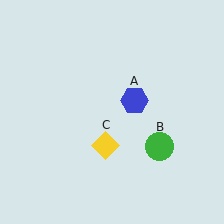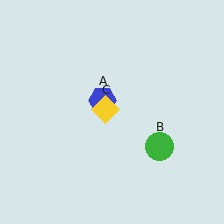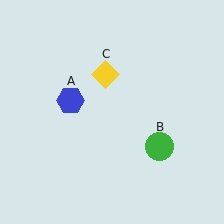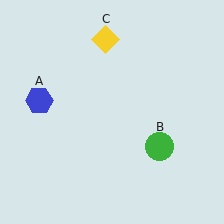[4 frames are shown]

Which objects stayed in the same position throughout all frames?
Green circle (object B) remained stationary.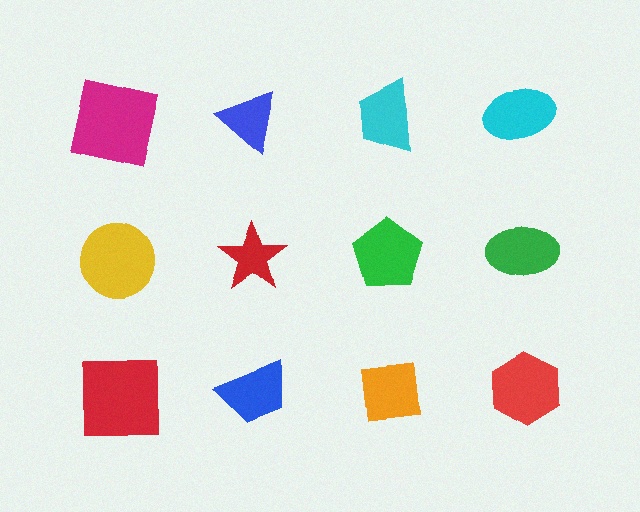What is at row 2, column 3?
A green pentagon.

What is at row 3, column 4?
A red hexagon.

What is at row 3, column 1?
A red square.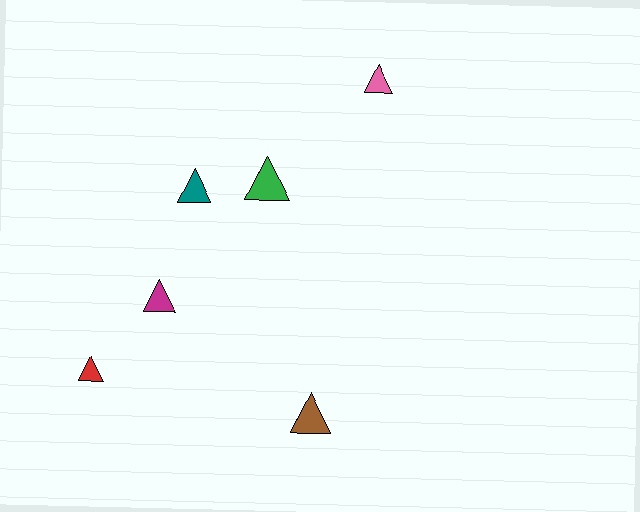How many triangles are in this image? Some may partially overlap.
There are 6 triangles.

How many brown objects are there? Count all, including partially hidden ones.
There is 1 brown object.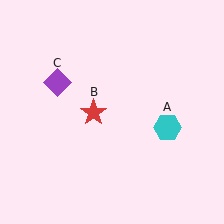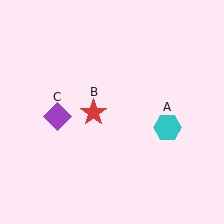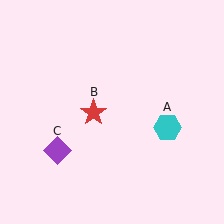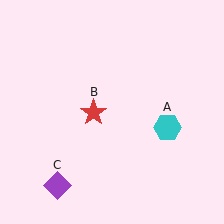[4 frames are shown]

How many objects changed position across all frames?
1 object changed position: purple diamond (object C).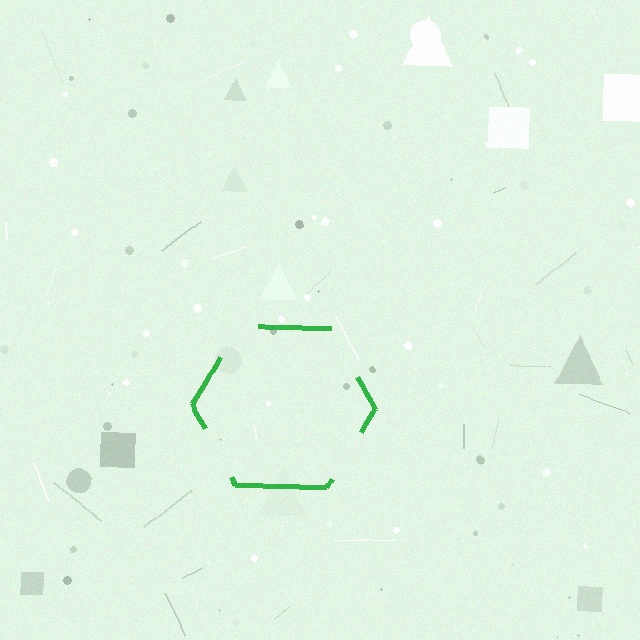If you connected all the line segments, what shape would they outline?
They would outline a hexagon.